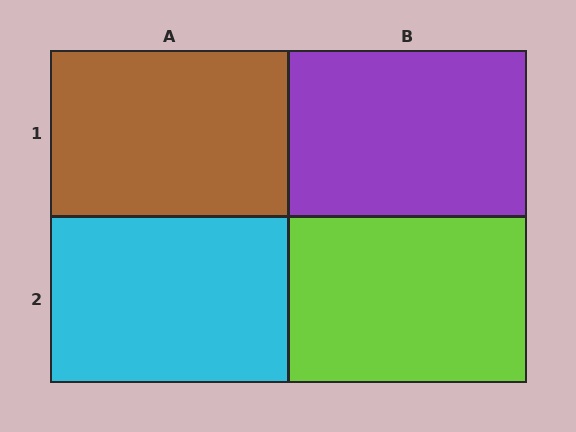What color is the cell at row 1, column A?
Brown.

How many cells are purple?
1 cell is purple.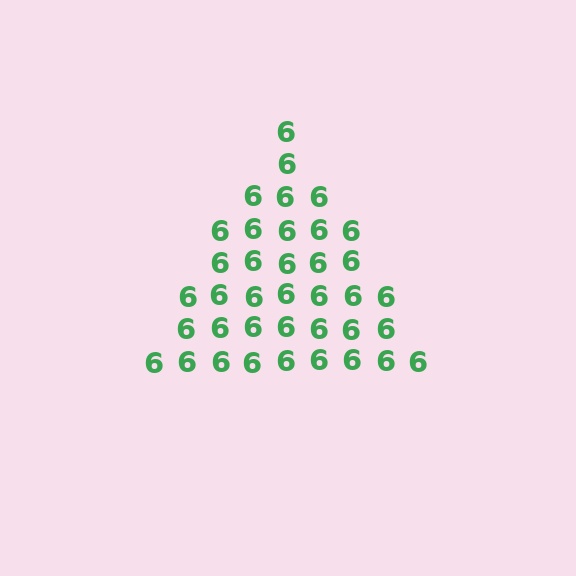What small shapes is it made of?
It is made of small digit 6's.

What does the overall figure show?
The overall figure shows a triangle.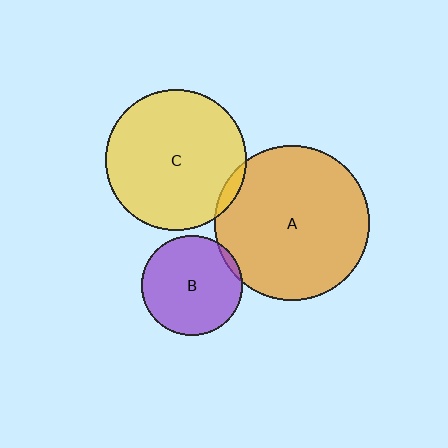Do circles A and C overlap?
Yes.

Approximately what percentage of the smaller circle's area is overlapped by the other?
Approximately 5%.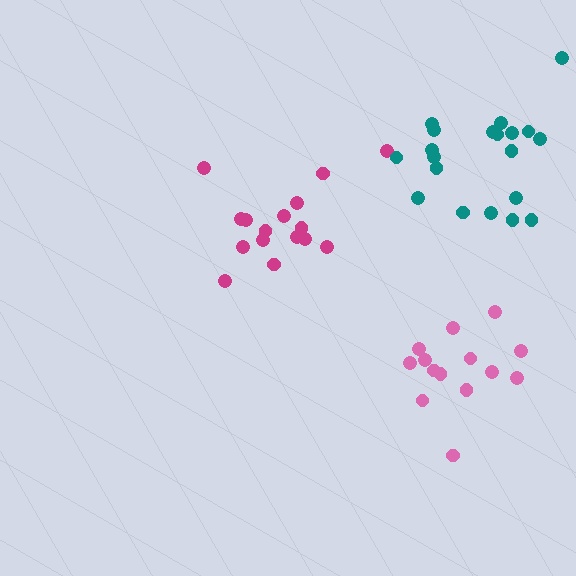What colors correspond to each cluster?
The clusters are colored: magenta, teal, pink.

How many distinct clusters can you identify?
There are 3 distinct clusters.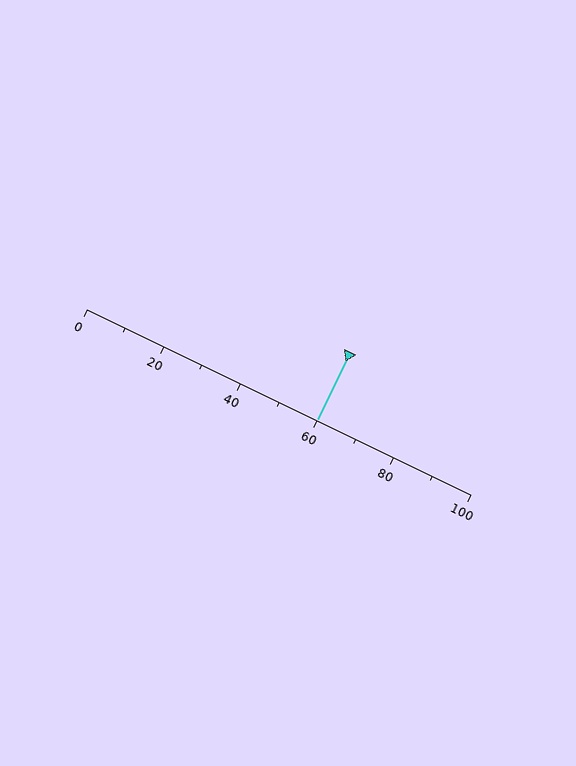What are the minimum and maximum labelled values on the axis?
The axis runs from 0 to 100.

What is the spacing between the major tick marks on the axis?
The major ticks are spaced 20 apart.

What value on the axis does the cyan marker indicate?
The marker indicates approximately 60.